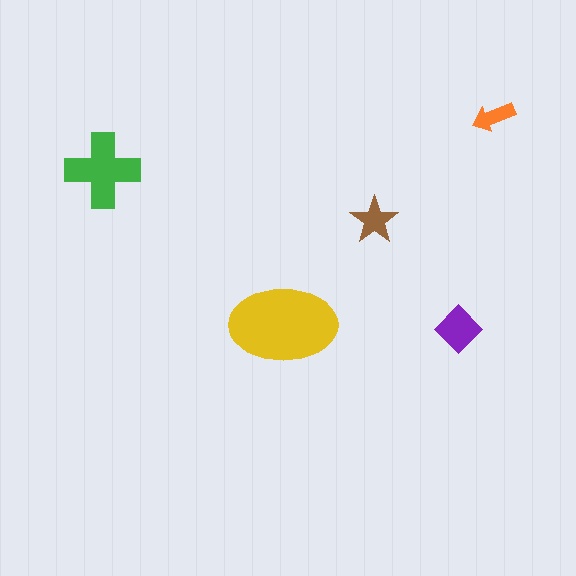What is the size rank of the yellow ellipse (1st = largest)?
1st.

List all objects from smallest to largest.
The orange arrow, the brown star, the purple diamond, the green cross, the yellow ellipse.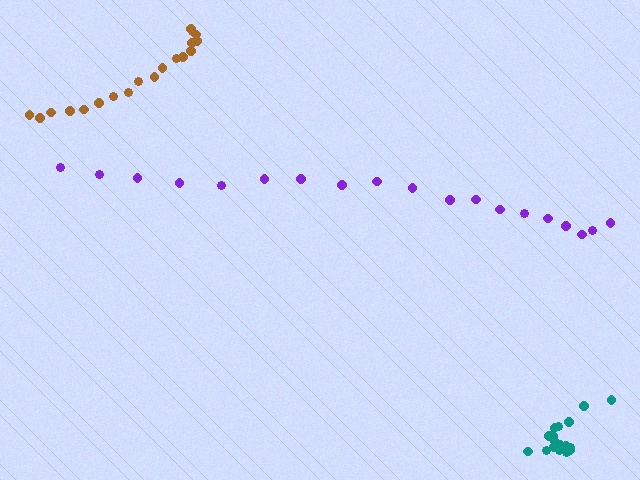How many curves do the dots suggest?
There are 3 distinct paths.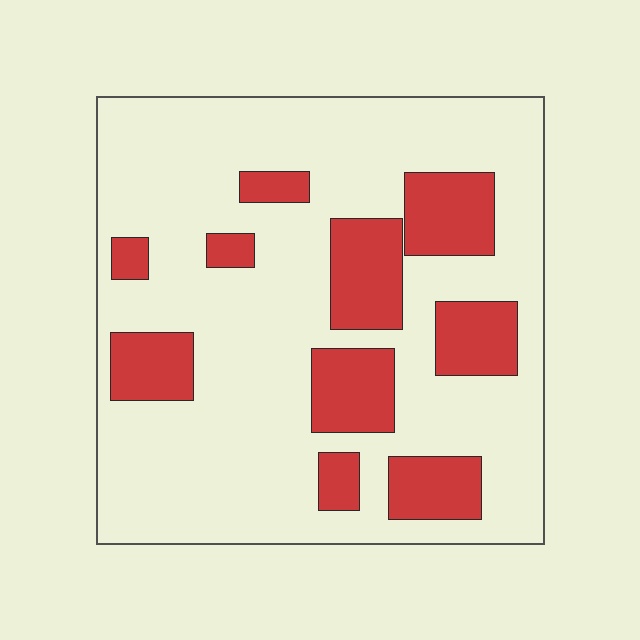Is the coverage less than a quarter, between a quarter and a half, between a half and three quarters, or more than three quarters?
Less than a quarter.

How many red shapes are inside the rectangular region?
10.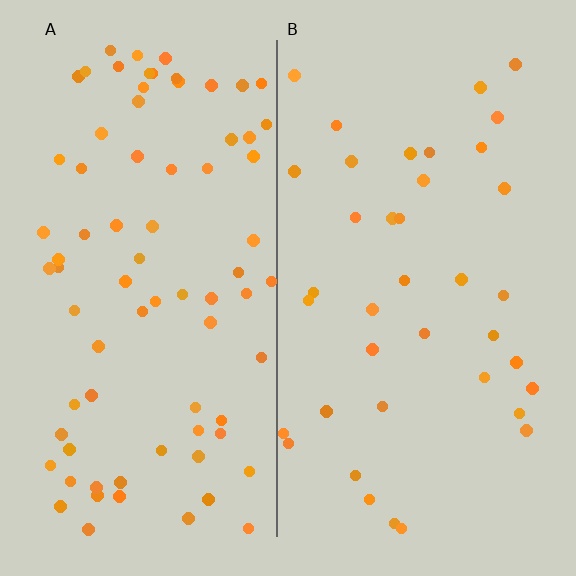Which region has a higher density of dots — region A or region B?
A (the left).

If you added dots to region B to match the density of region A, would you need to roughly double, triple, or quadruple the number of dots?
Approximately double.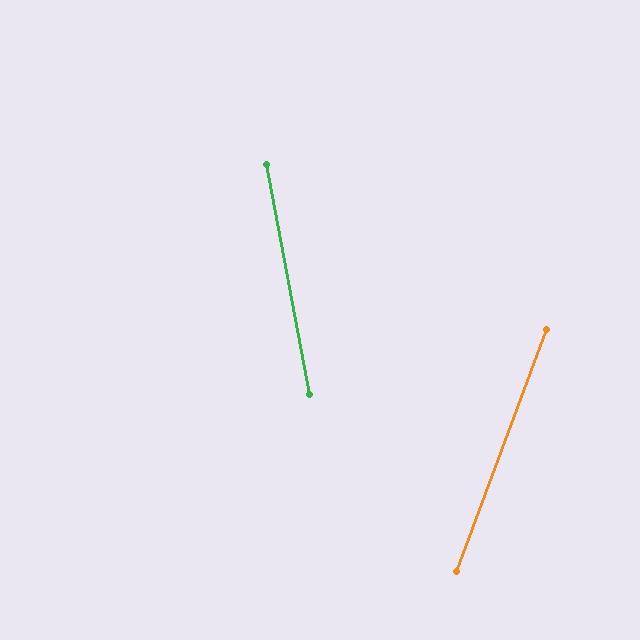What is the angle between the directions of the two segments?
Approximately 31 degrees.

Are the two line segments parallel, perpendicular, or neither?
Neither parallel nor perpendicular — they differ by about 31°.